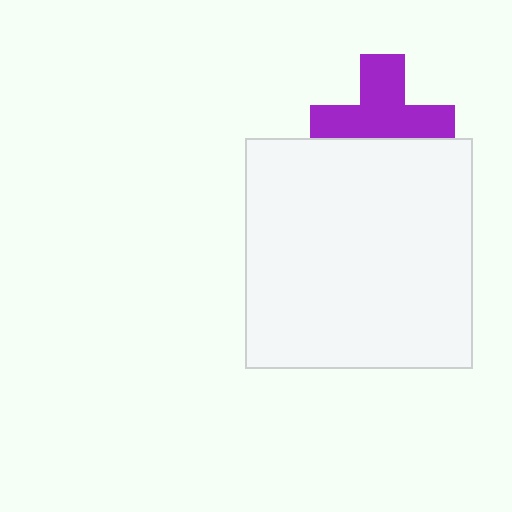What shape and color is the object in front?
The object in front is a white rectangle.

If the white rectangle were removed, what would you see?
You would see the complete purple cross.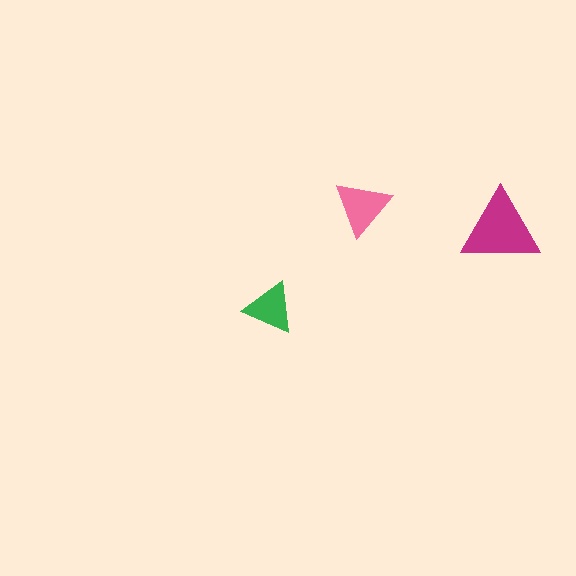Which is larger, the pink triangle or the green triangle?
The pink one.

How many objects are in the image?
There are 3 objects in the image.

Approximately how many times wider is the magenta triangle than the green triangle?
About 1.5 times wider.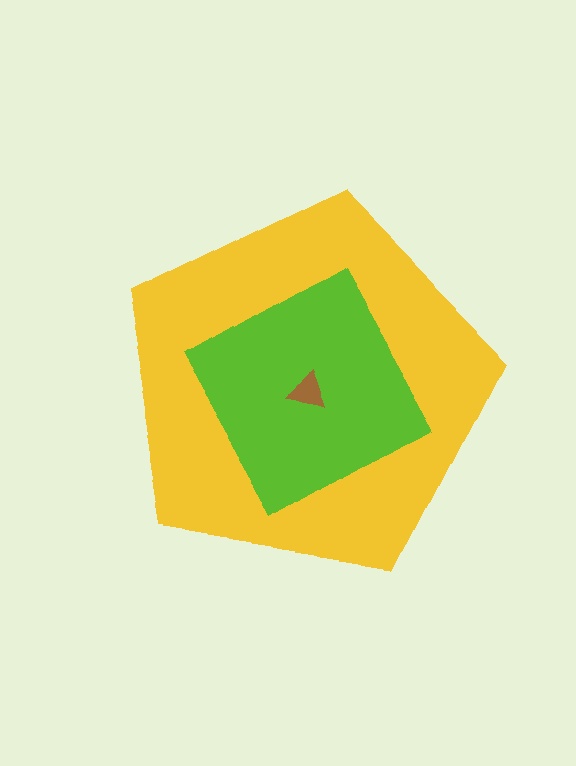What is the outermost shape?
The yellow pentagon.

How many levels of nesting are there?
3.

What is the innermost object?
The brown triangle.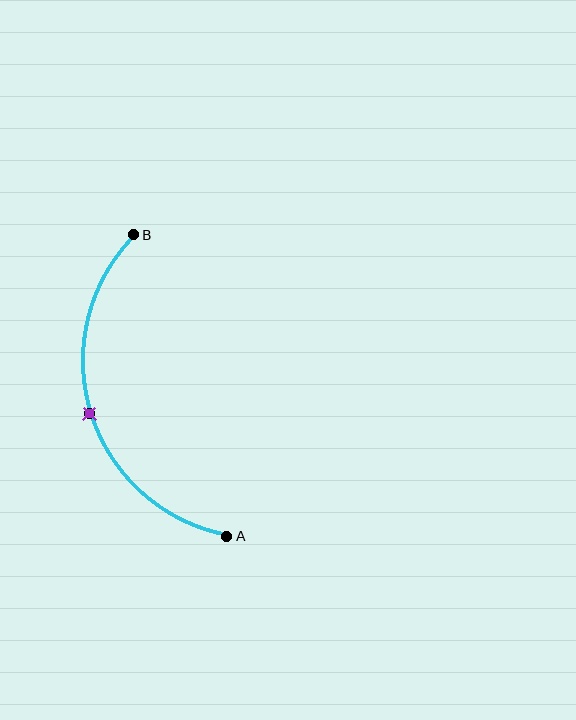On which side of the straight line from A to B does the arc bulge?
The arc bulges to the left of the straight line connecting A and B.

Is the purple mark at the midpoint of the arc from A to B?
Yes. The purple mark lies on the arc at equal arc-length from both A and B — it is the arc midpoint.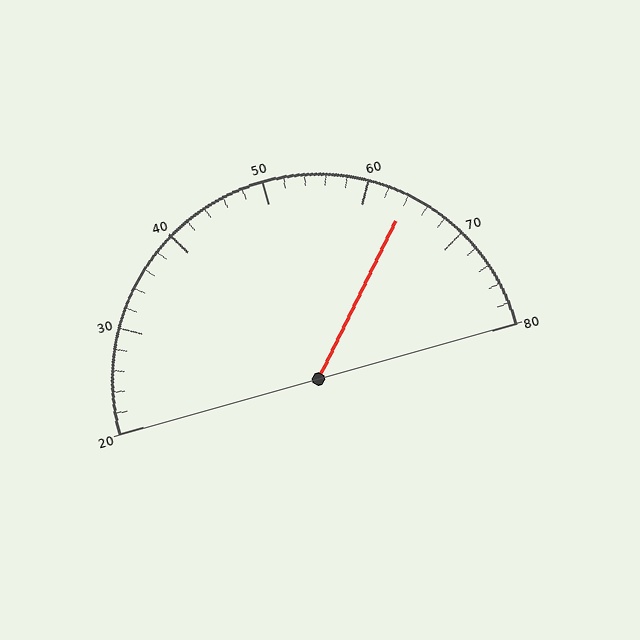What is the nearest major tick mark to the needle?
The nearest major tick mark is 60.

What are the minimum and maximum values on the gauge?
The gauge ranges from 20 to 80.